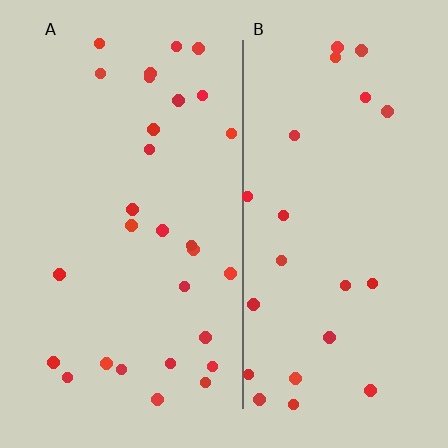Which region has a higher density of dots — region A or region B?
A (the left).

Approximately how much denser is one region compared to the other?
Approximately 1.3× — region A over region B.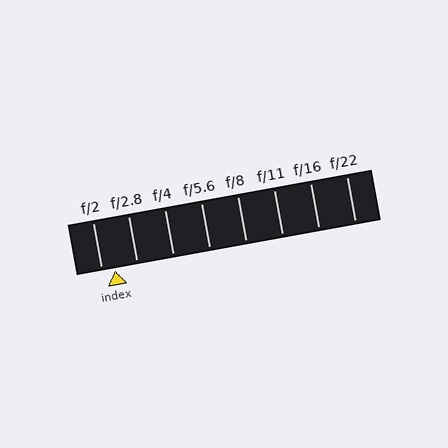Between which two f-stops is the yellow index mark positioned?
The index mark is between f/2 and f/2.8.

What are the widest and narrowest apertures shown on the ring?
The widest aperture shown is f/2 and the narrowest is f/22.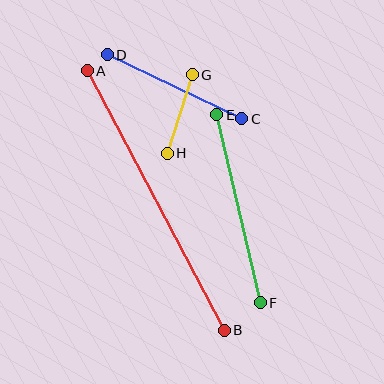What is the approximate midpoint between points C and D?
The midpoint is at approximately (175, 87) pixels.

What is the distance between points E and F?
The distance is approximately 193 pixels.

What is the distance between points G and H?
The distance is approximately 82 pixels.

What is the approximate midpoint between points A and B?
The midpoint is at approximately (156, 200) pixels.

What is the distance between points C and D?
The distance is approximately 149 pixels.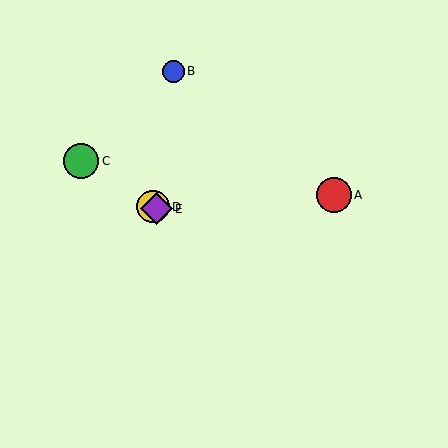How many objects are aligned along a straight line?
3 objects (C, D, E) are aligned along a straight line.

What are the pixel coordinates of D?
Object D is at (153, 207).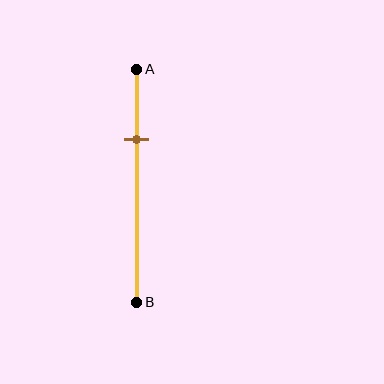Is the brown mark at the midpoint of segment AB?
No, the mark is at about 30% from A, not at the 50% midpoint.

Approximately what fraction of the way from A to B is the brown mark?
The brown mark is approximately 30% of the way from A to B.